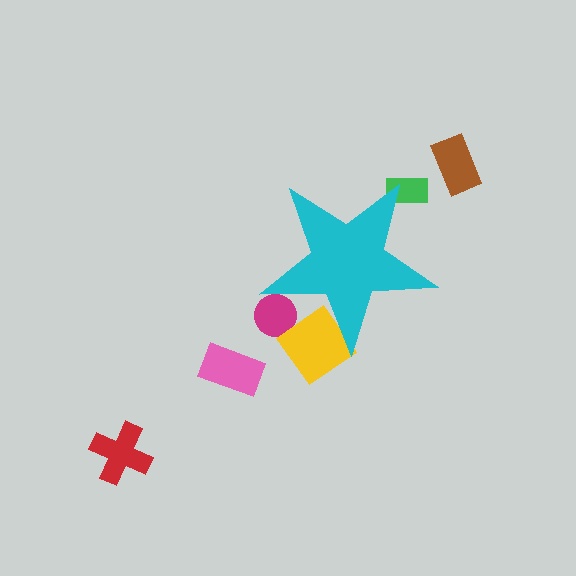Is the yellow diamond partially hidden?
Yes, the yellow diamond is partially hidden behind the cyan star.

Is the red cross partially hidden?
No, the red cross is fully visible.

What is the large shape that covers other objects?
A cyan star.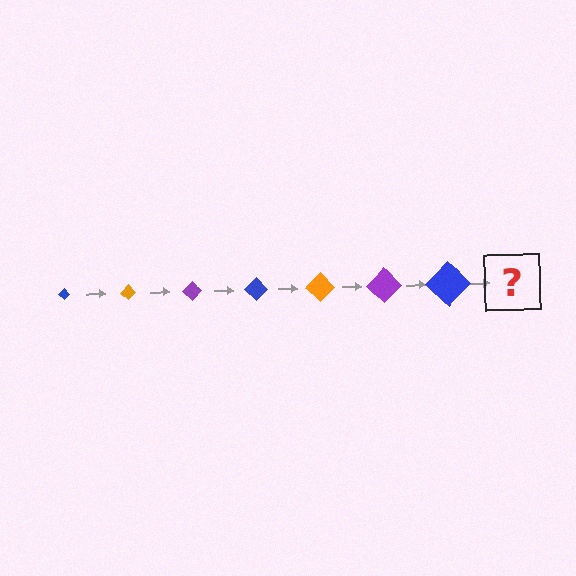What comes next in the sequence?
The next element should be an orange diamond, larger than the previous one.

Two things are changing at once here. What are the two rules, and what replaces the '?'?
The two rules are that the diamond grows larger each step and the color cycles through blue, orange, and purple. The '?' should be an orange diamond, larger than the previous one.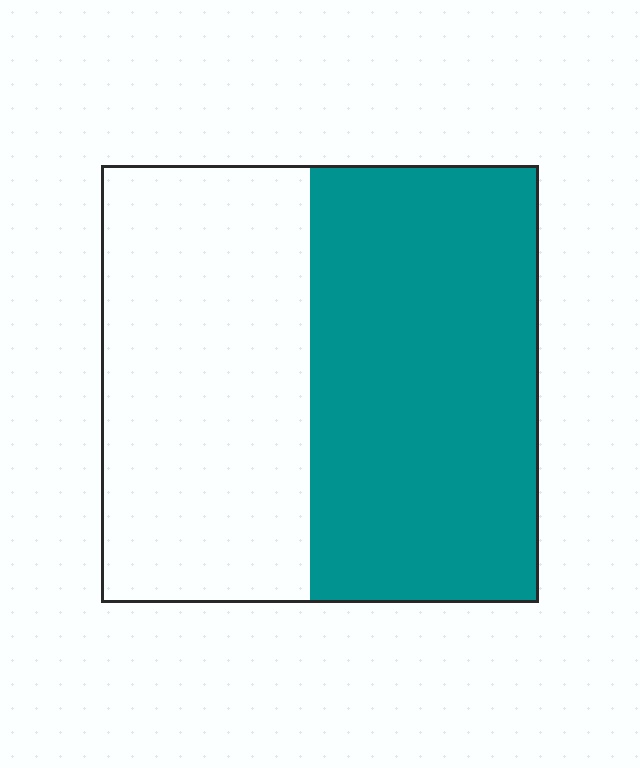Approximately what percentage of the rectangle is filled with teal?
Approximately 50%.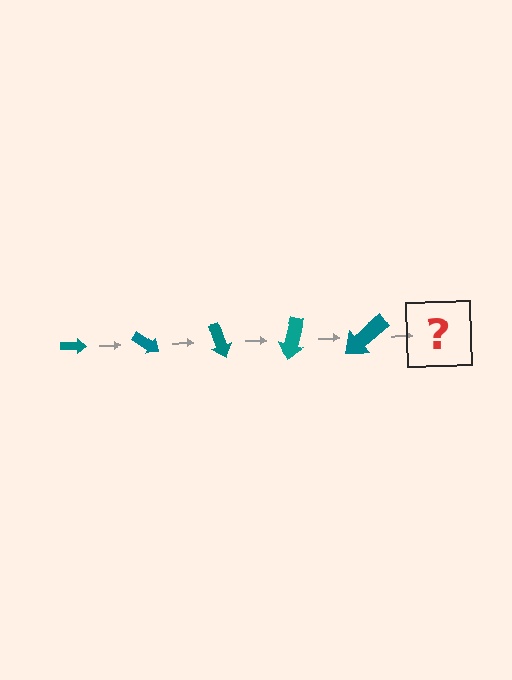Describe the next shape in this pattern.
It should be an arrow, larger than the previous one and rotated 175 degrees from the start.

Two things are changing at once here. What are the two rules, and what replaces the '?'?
The two rules are that the arrow grows larger each step and it rotates 35 degrees each step. The '?' should be an arrow, larger than the previous one and rotated 175 degrees from the start.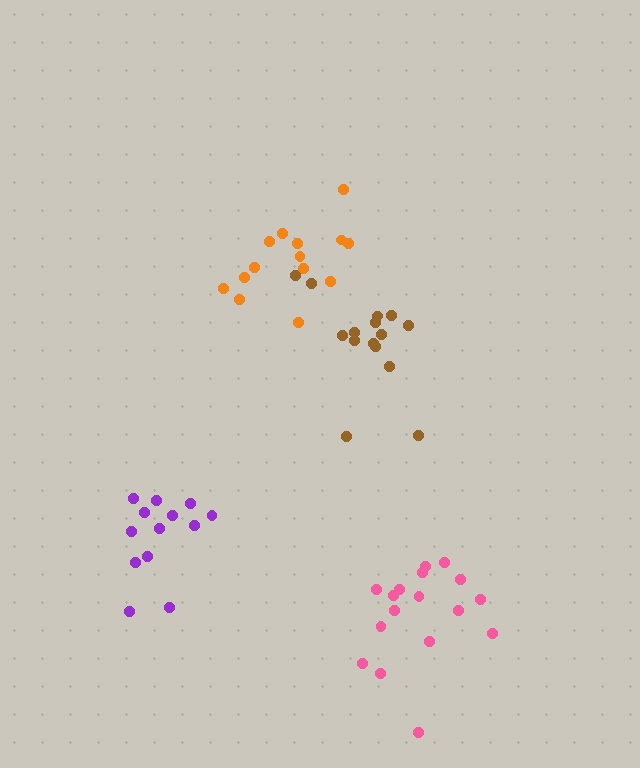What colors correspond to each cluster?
The clusters are colored: pink, purple, brown, orange.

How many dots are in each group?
Group 1: 17 dots, Group 2: 13 dots, Group 3: 15 dots, Group 4: 14 dots (59 total).